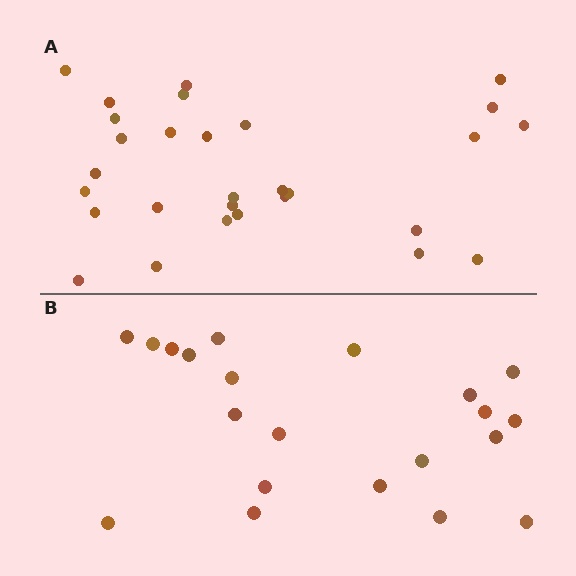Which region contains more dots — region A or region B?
Region A (the top region) has more dots.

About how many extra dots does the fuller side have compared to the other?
Region A has roughly 8 or so more dots than region B.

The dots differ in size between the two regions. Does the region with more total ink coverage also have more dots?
No. Region B has more total ink coverage because its dots are larger, but region A actually contains more individual dots. Total area can be misleading — the number of items is what matters here.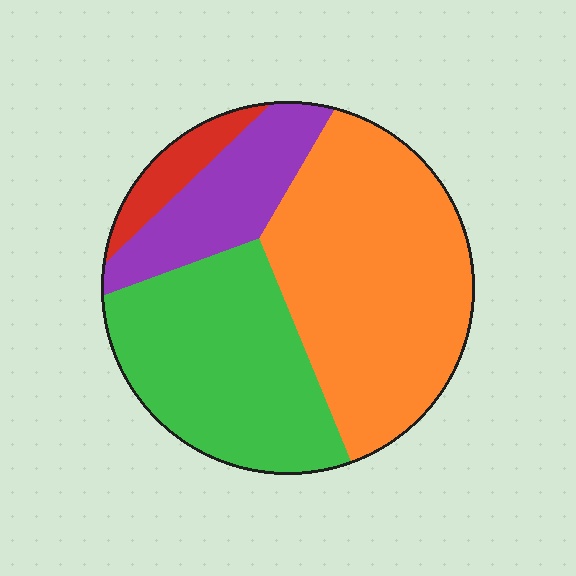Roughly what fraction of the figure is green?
Green covers around 35% of the figure.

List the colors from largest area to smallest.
From largest to smallest: orange, green, purple, red.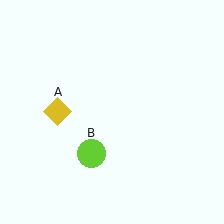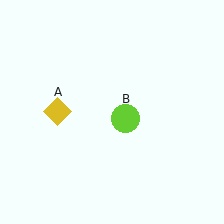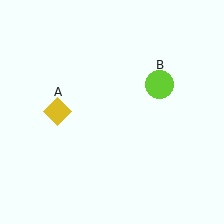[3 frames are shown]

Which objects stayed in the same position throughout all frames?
Yellow diamond (object A) remained stationary.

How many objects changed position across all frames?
1 object changed position: lime circle (object B).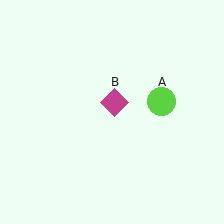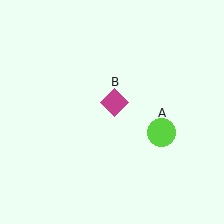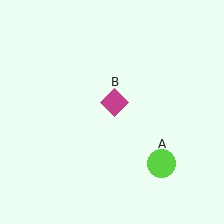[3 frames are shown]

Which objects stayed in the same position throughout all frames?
Magenta diamond (object B) remained stationary.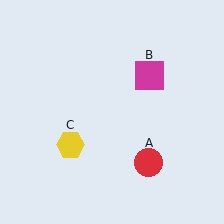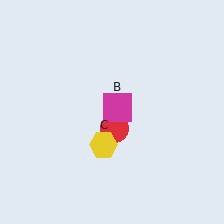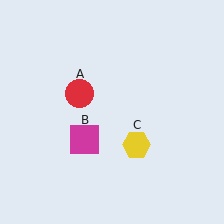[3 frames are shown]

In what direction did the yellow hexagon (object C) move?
The yellow hexagon (object C) moved right.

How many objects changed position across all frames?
3 objects changed position: red circle (object A), magenta square (object B), yellow hexagon (object C).